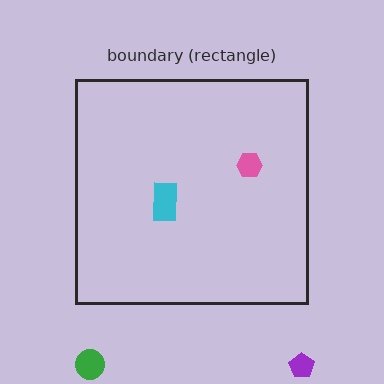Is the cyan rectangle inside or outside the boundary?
Inside.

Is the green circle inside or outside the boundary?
Outside.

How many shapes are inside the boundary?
2 inside, 2 outside.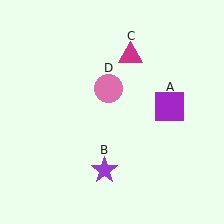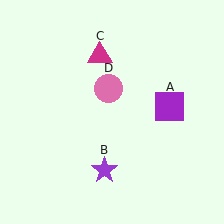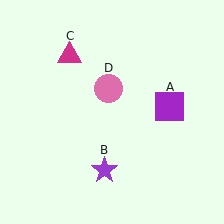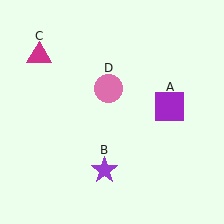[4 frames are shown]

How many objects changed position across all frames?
1 object changed position: magenta triangle (object C).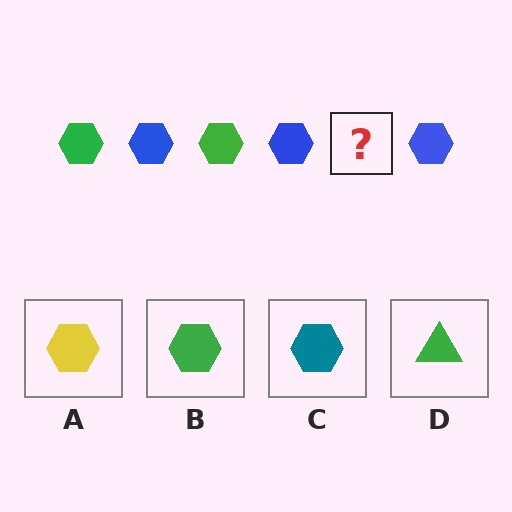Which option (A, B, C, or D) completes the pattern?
B.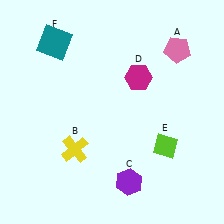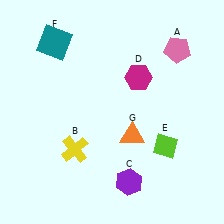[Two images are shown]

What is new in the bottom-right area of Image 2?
An orange triangle (G) was added in the bottom-right area of Image 2.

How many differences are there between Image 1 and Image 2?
There is 1 difference between the two images.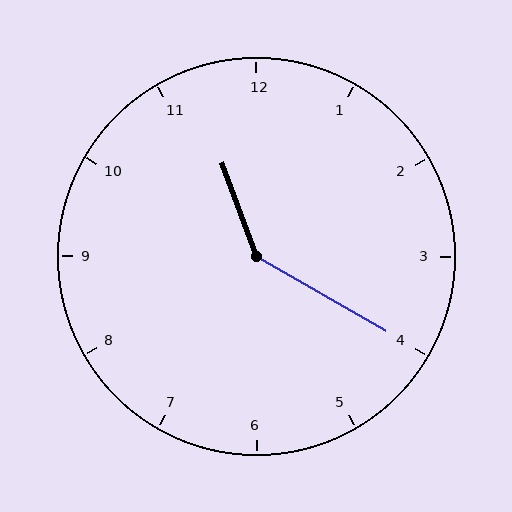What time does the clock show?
11:20.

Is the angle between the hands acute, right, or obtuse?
It is obtuse.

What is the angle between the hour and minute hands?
Approximately 140 degrees.